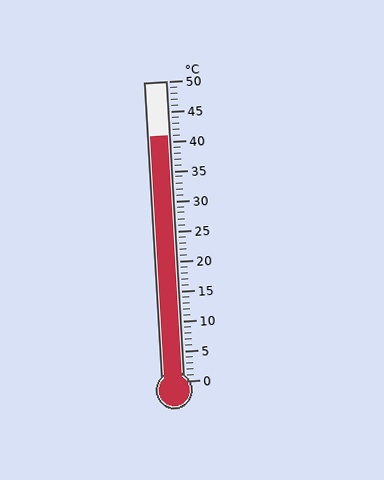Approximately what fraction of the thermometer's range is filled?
The thermometer is filled to approximately 80% of its range.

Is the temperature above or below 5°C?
The temperature is above 5°C.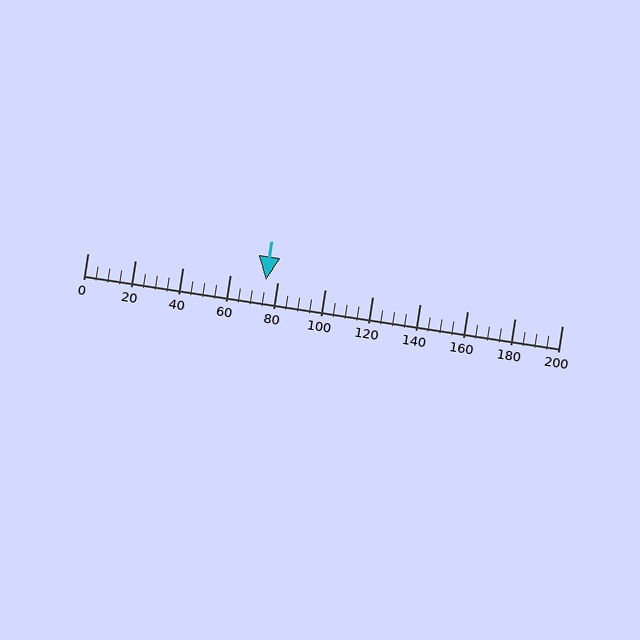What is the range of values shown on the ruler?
The ruler shows values from 0 to 200.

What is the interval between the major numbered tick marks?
The major tick marks are spaced 20 units apart.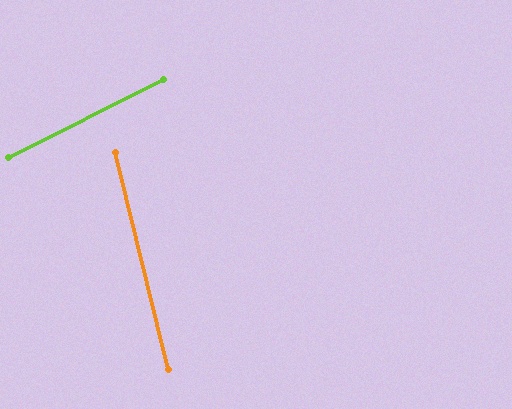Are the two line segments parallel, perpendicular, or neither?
Neither parallel nor perpendicular — they differ by about 77°.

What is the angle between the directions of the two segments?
Approximately 77 degrees.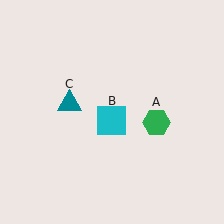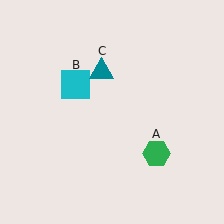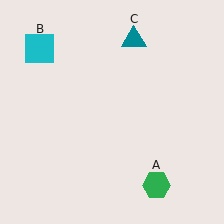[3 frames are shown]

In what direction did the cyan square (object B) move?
The cyan square (object B) moved up and to the left.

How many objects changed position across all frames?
3 objects changed position: green hexagon (object A), cyan square (object B), teal triangle (object C).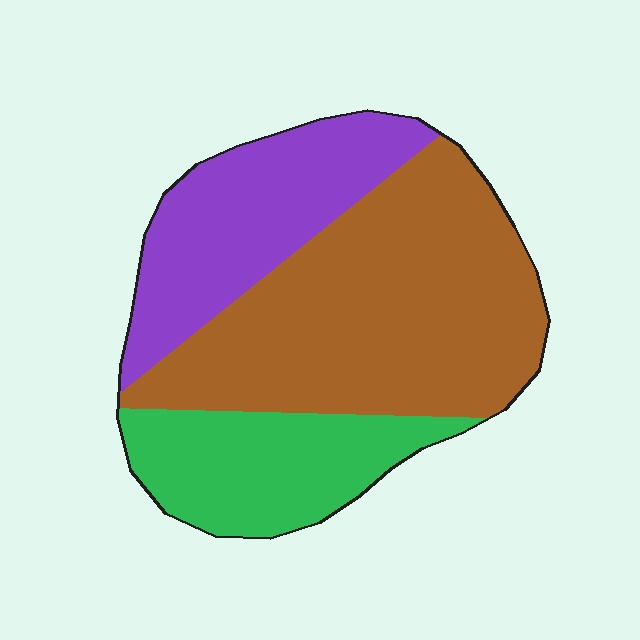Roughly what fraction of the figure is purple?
Purple covers around 25% of the figure.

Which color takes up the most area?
Brown, at roughly 50%.